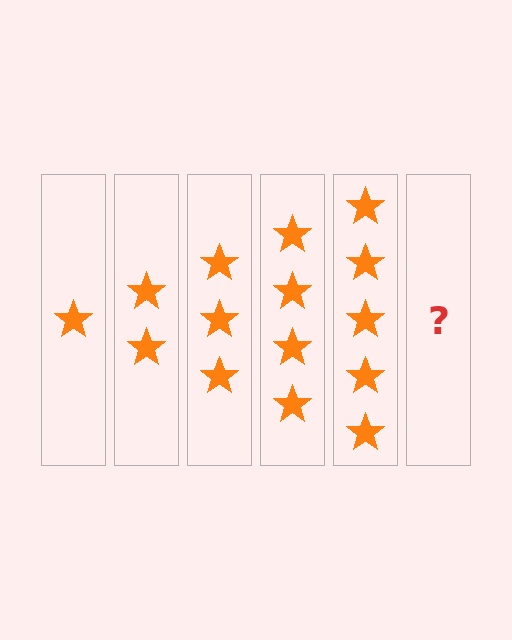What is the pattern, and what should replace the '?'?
The pattern is that each step adds one more star. The '?' should be 6 stars.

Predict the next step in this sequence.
The next step is 6 stars.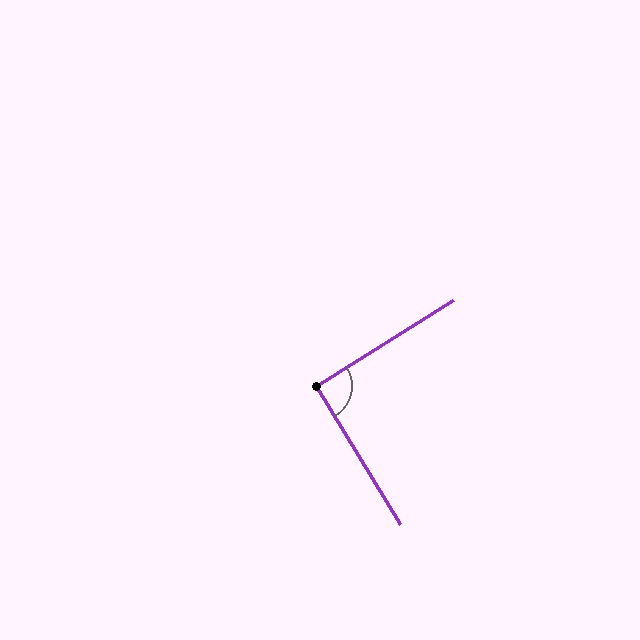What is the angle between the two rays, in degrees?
Approximately 91 degrees.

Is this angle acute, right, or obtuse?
It is approximately a right angle.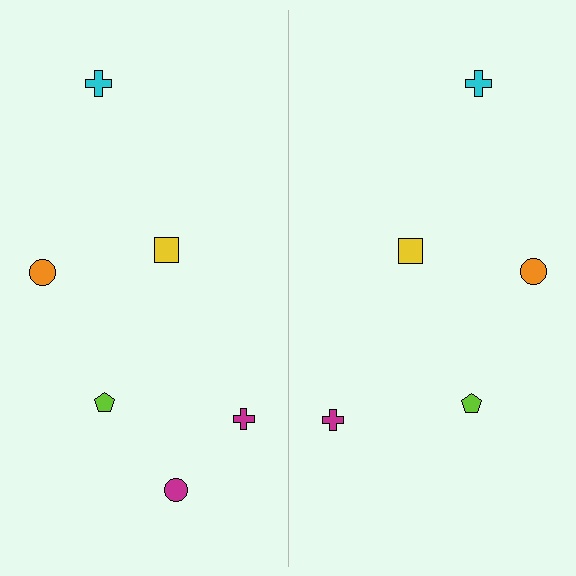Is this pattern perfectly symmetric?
No, the pattern is not perfectly symmetric. A magenta circle is missing from the right side.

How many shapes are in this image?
There are 11 shapes in this image.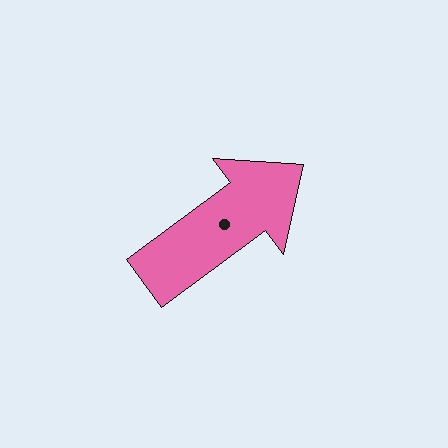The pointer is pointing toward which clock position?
Roughly 2 o'clock.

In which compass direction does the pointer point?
Northeast.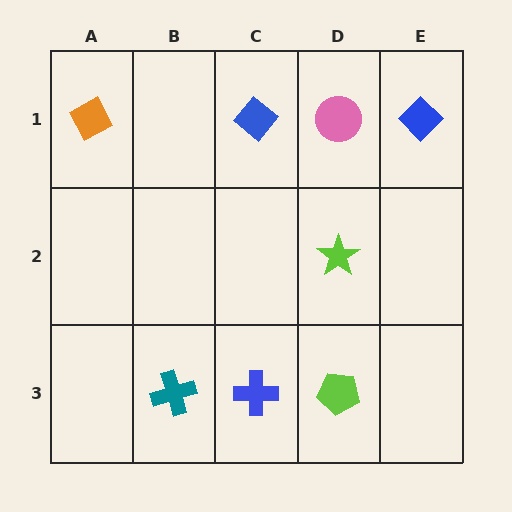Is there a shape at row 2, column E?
No, that cell is empty.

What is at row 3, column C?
A blue cross.